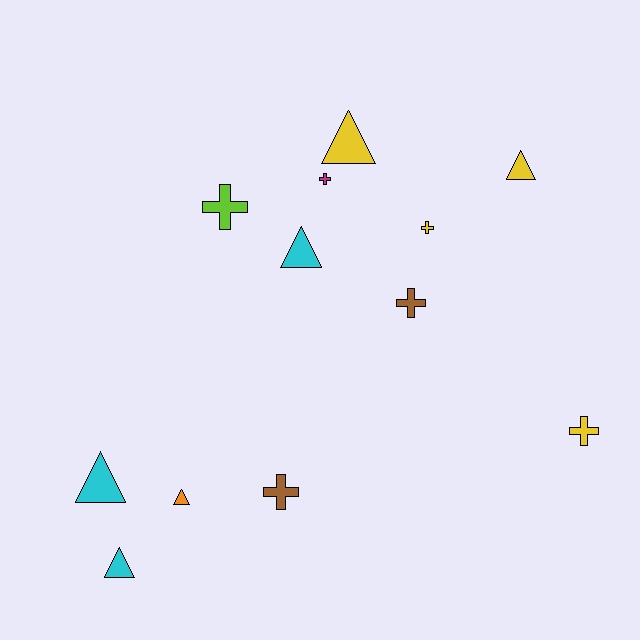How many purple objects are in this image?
There are no purple objects.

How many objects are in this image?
There are 12 objects.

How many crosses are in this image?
There are 6 crosses.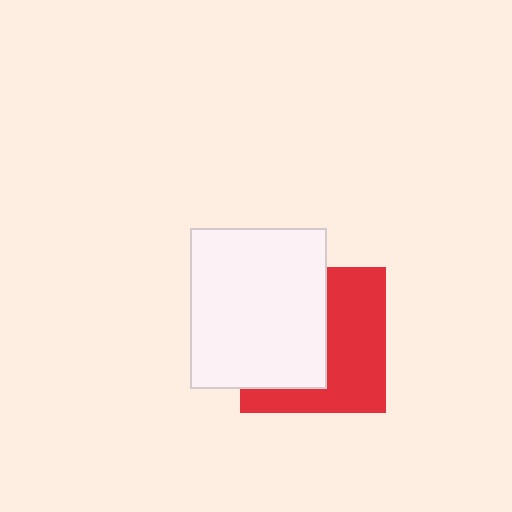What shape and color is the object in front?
The object in front is a white rectangle.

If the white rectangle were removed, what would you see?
You would see the complete red square.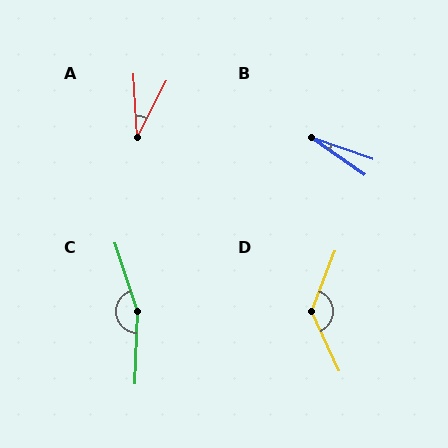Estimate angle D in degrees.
Approximately 134 degrees.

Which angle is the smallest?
B, at approximately 16 degrees.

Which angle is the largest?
C, at approximately 159 degrees.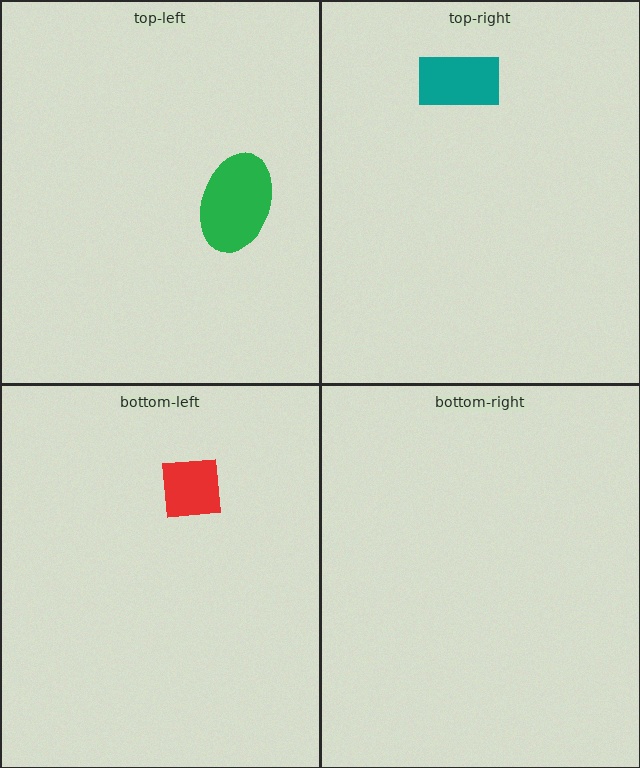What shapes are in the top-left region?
The green ellipse.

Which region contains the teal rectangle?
The top-right region.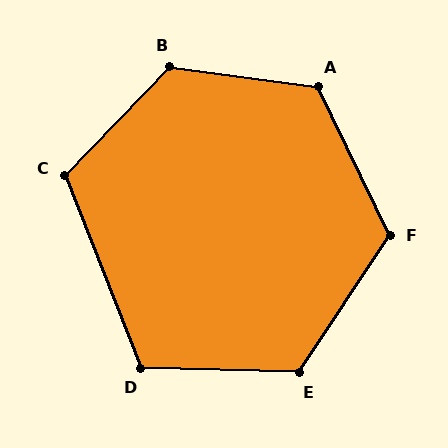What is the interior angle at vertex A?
Approximately 124 degrees (obtuse).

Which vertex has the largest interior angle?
B, at approximately 126 degrees.